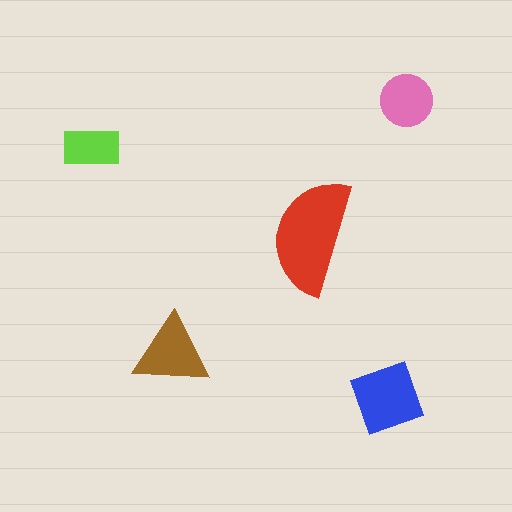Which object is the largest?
The red semicircle.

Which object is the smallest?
The lime rectangle.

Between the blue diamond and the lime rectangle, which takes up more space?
The blue diamond.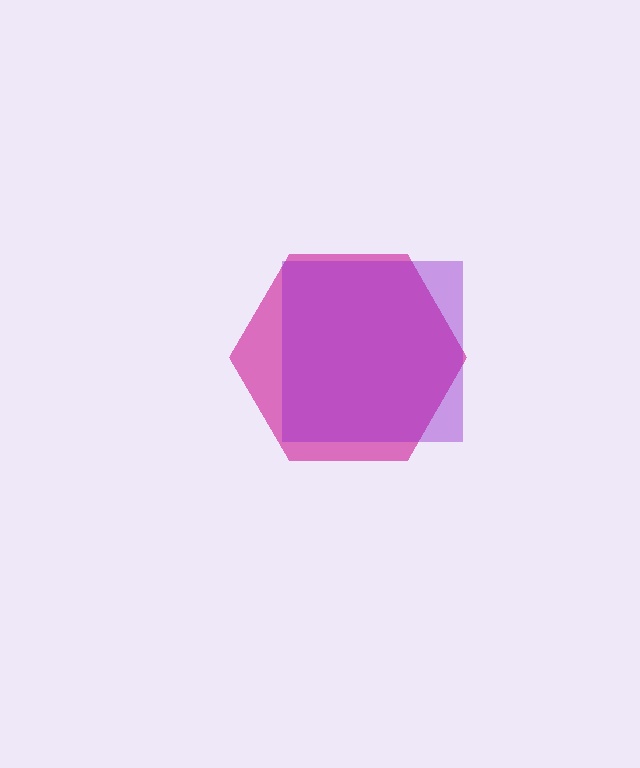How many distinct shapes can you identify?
There are 2 distinct shapes: a magenta hexagon, a purple square.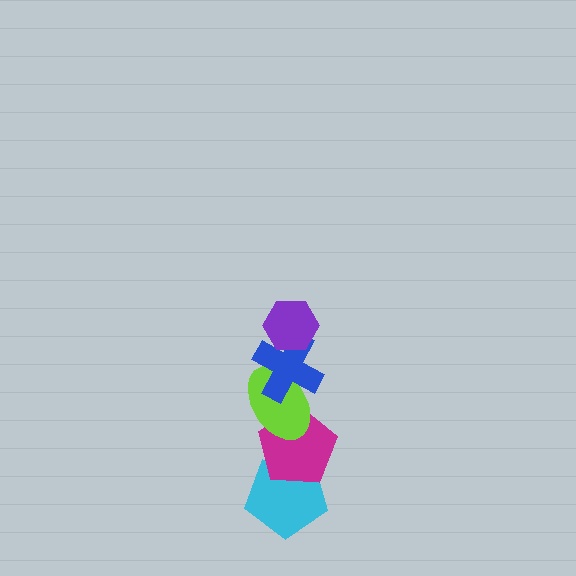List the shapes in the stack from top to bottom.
From top to bottom: the purple hexagon, the blue cross, the lime ellipse, the magenta pentagon, the cyan pentagon.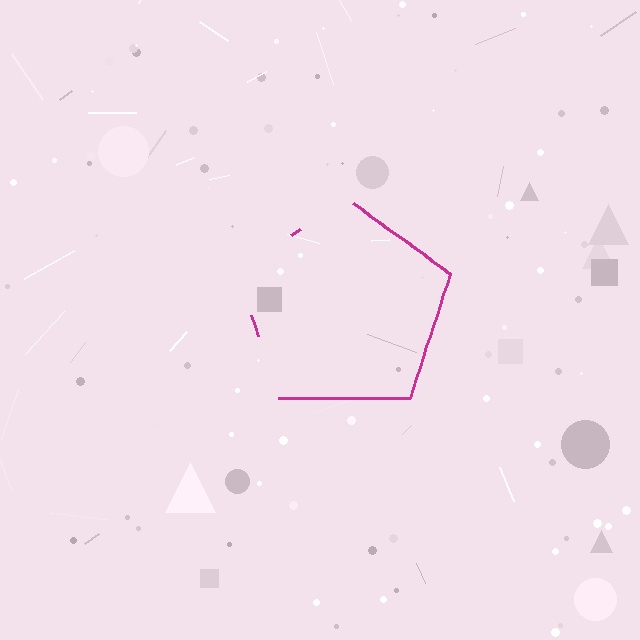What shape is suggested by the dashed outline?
The dashed outline suggests a pentagon.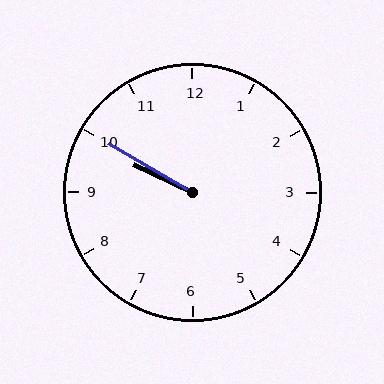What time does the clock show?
9:50.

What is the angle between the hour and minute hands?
Approximately 5 degrees.